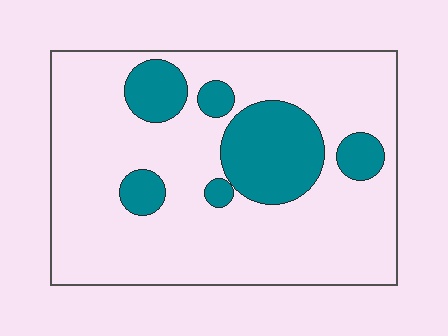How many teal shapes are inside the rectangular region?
6.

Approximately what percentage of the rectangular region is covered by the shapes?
Approximately 20%.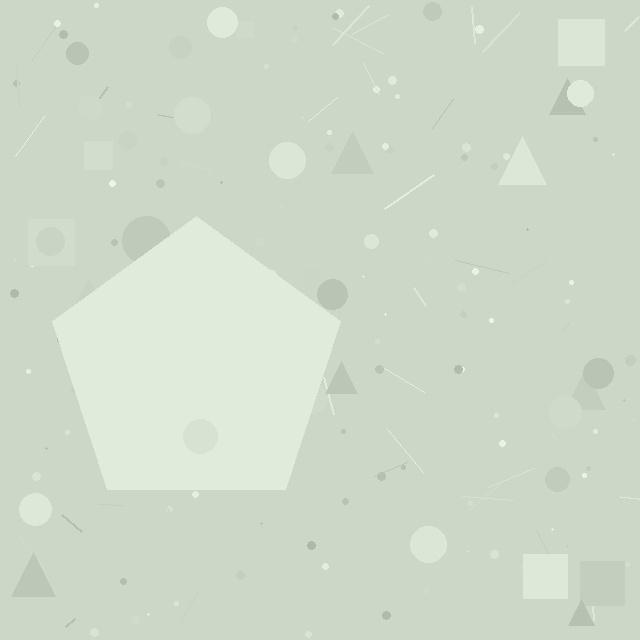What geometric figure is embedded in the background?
A pentagon is embedded in the background.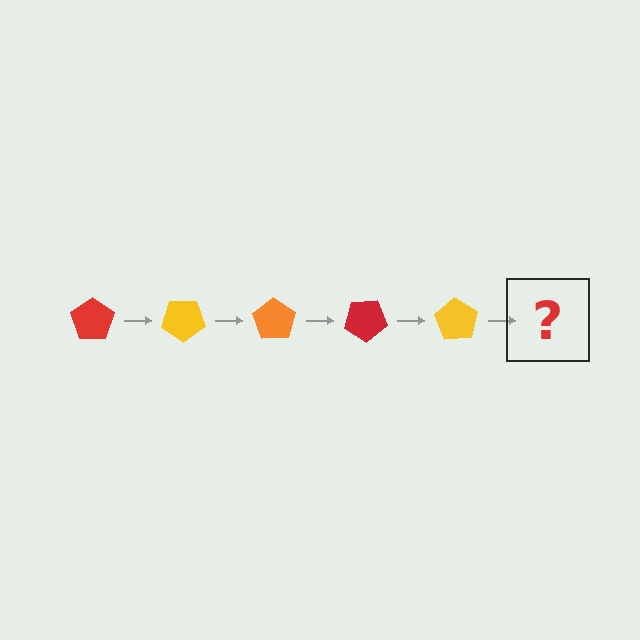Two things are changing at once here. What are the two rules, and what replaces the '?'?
The two rules are that it rotates 35 degrees each step and the color cycles through red, yellow, and orange. The '?' should be an orange pentagon, rotated 175 degrees from the start.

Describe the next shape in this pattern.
It should be an orange pentagon, rotated 175 degrees from the start.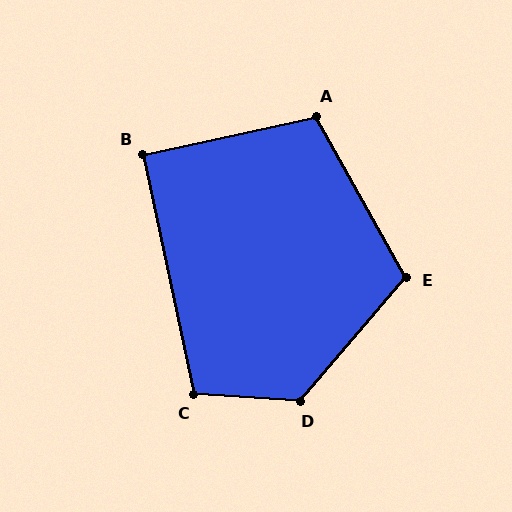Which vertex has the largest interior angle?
D, at approximately 127 degrees.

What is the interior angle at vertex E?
Approximately 110 degrees (obtuse).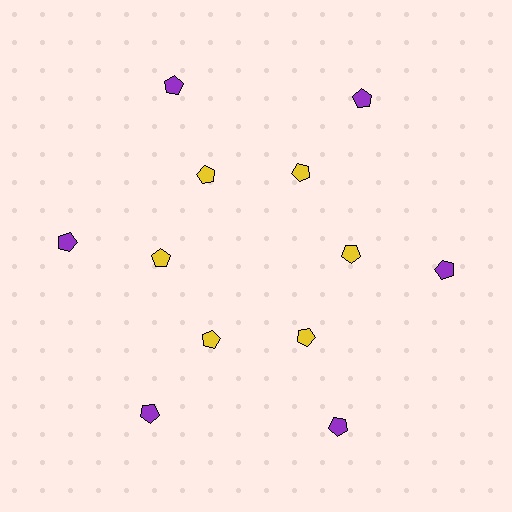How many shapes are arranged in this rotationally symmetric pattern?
There are 12 shapes, arranged in 6 groups of 2.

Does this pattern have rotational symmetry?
Yes, this pattern has 6-fold rotational symmetry. It looks the same after rotating 60 degrees around the center.